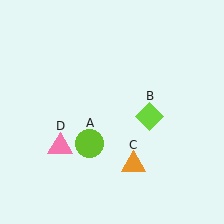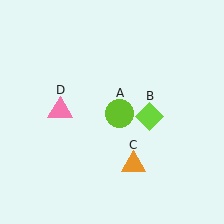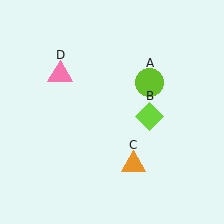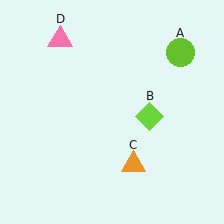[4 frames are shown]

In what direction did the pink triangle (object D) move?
The pink triangle (object D) moved up.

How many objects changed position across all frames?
2 objects changed position: lime circle (object A), pink triangle (object D).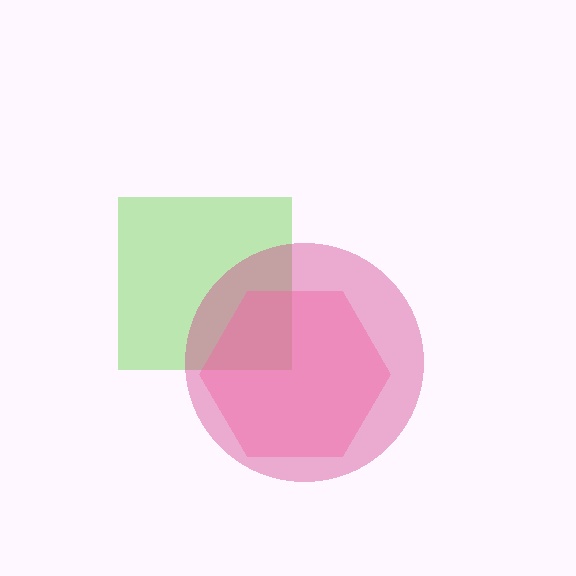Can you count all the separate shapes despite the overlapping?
Yes, there are 3 separate shapes.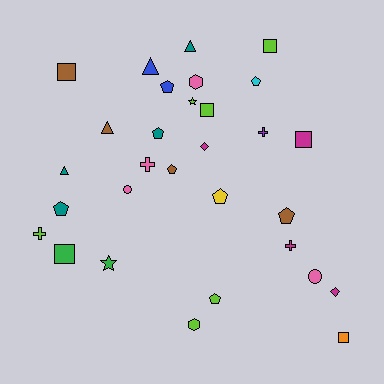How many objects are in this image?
There are 30 objects.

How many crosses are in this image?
There are 4 crosses.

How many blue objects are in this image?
There are 2 blue objects.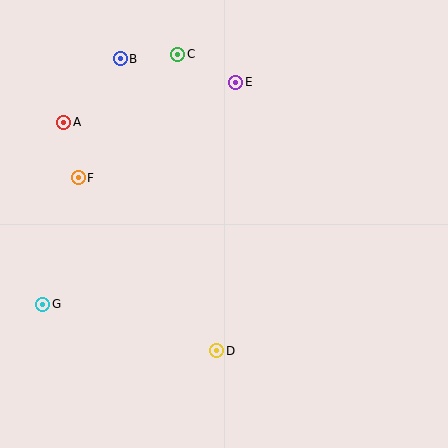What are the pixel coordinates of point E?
Point E is at (236, 82).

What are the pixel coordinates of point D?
Point D is at (217, 351).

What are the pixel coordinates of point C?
Point C is at (178, 54).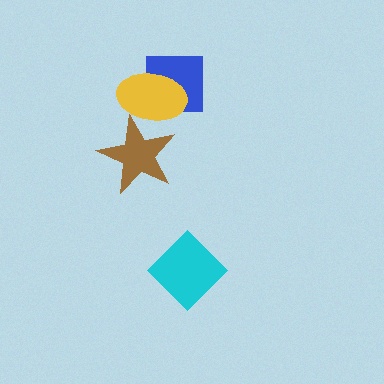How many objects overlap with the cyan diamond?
0 objects overlap with the cyan diamond.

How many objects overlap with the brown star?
1 object overlaps with the brown star.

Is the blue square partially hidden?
Yes, it is partially covered by another shape.